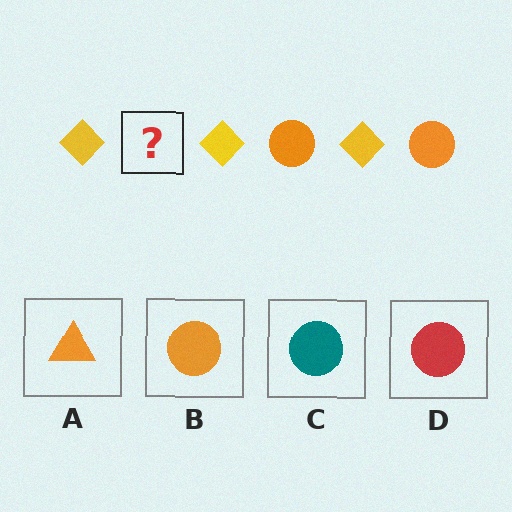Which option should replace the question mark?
Option B.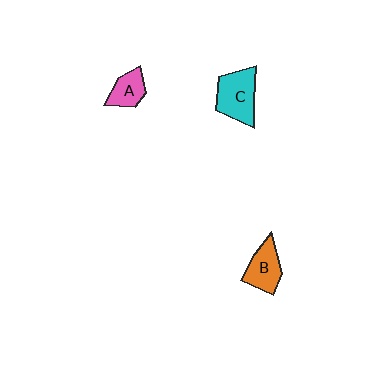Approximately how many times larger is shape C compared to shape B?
Approximately 1.3 times.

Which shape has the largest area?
Shape C (cyan).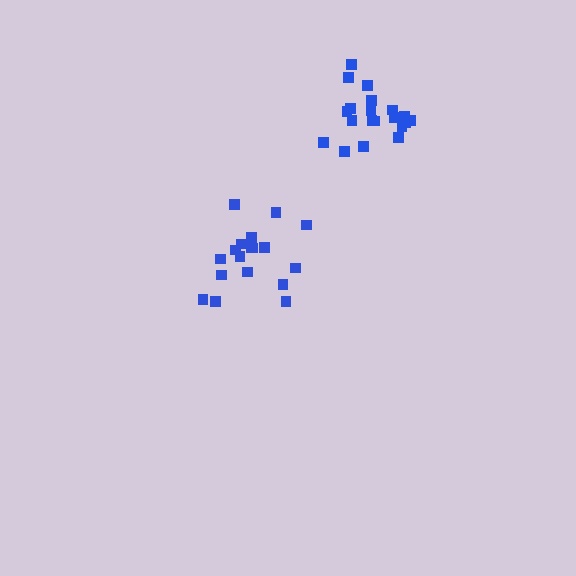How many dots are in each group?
Group 1: 18 dots, Group 2: 20 dots (38 total).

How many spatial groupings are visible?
There are 2 spatial groupings.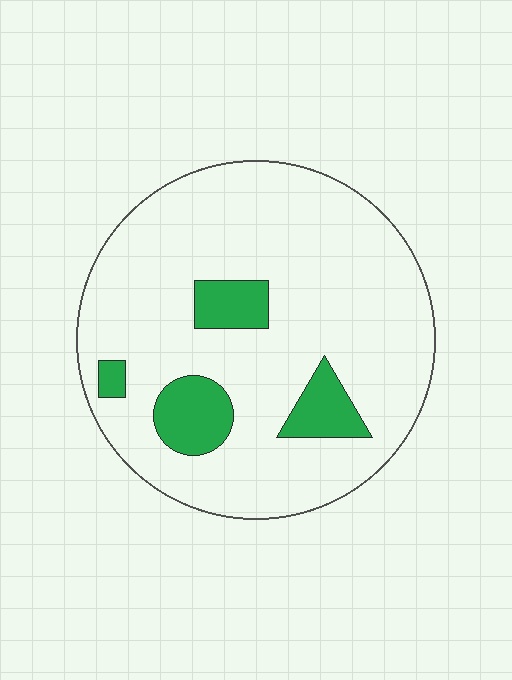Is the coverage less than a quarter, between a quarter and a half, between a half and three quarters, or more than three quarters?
Less than a quarter.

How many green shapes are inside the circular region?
4.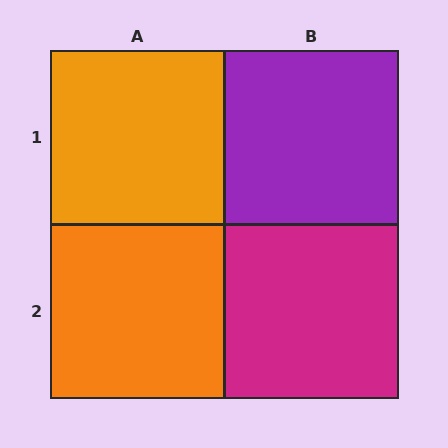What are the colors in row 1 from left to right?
Orange, purple.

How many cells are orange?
2 cells are orange.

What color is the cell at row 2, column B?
Magenta.